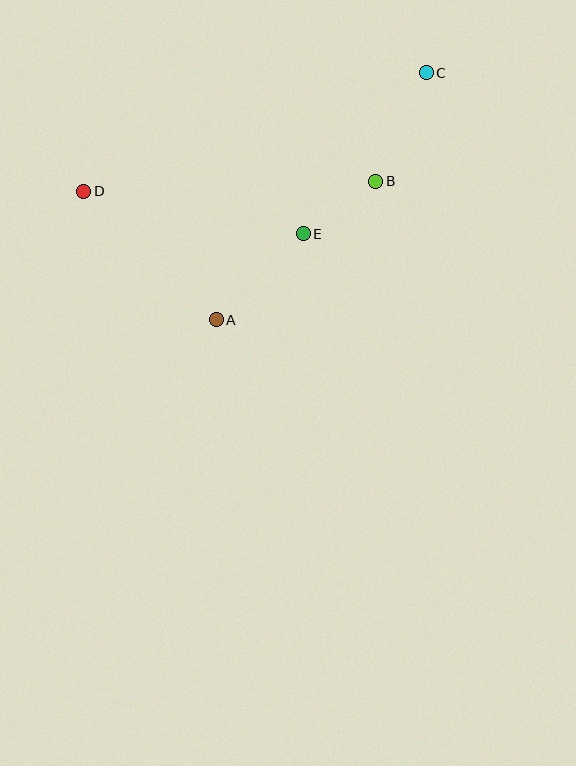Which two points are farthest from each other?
Points C and D are farthest from each other.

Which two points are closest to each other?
Points B and E are closest to each other.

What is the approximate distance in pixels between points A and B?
The distance between A and B is approximately 211 pixels.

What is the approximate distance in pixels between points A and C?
The distance between A and C is approximately 324 pixels.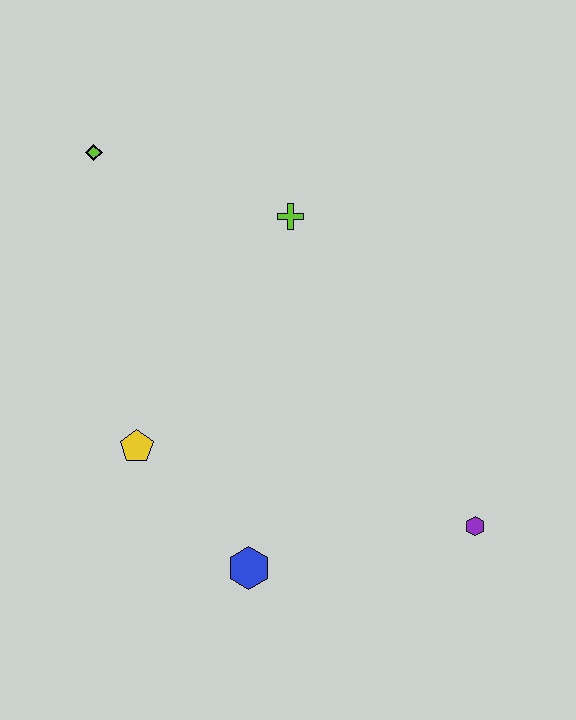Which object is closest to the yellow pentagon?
The blue hexagon is closest to the yellow pentagon.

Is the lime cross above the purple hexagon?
Yes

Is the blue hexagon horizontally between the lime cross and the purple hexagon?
No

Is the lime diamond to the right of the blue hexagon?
No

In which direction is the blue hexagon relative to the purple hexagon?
The blue hexagon is to the left of the purple hexagon.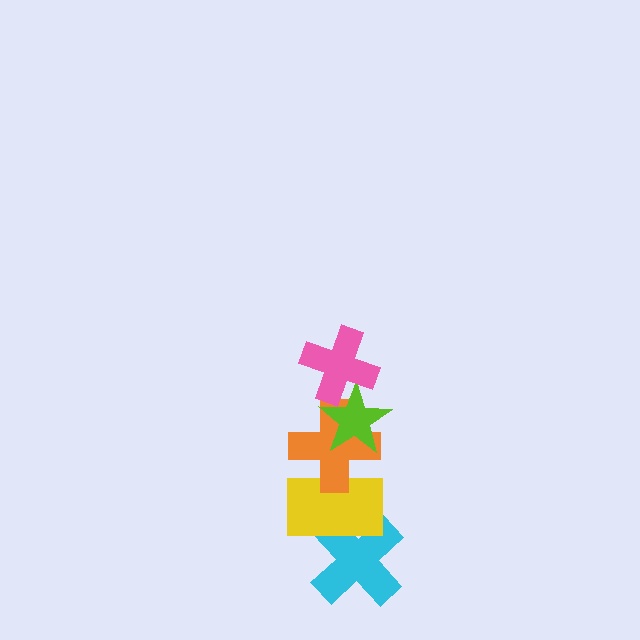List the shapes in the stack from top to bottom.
From top to bottom: the pink cross, the lime star, the orange cross, the yellow rectangle, the cyan cross.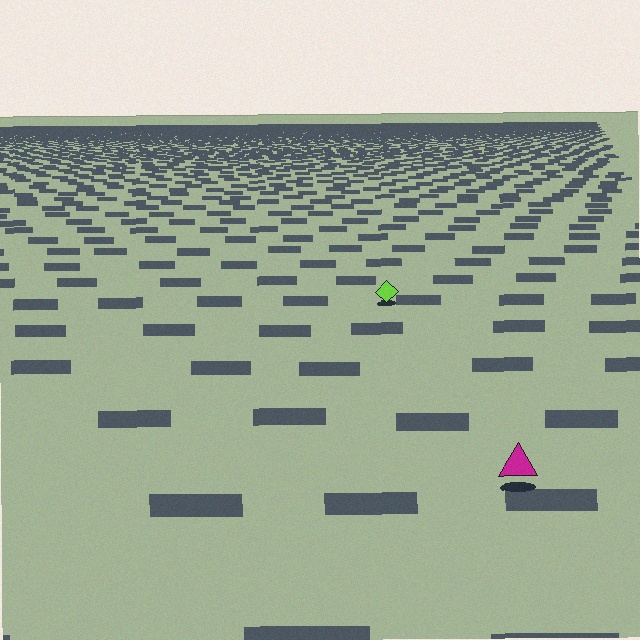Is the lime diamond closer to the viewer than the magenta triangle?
No. The magenta triangle is closer — you can tell from the texture gradient: the ground texture is coarser near it.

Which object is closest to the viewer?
The magenta triangle is closest. The texture marks near it are larger and more spread out.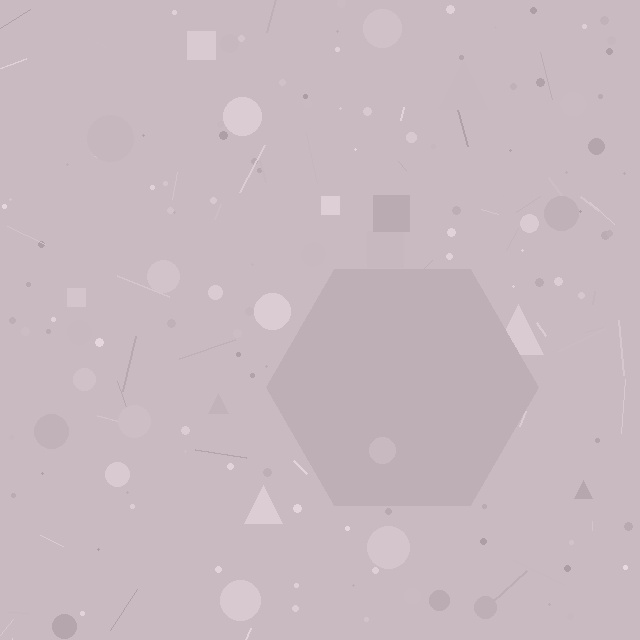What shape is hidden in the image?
A hexagon is hidden in the image.